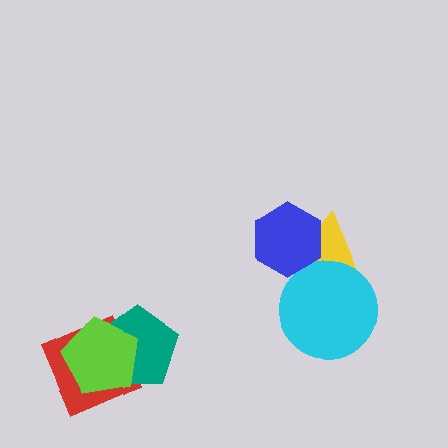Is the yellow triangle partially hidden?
Yes, it is partially covered by another shape.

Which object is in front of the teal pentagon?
The lime pentagon is in front of the teal pentagon.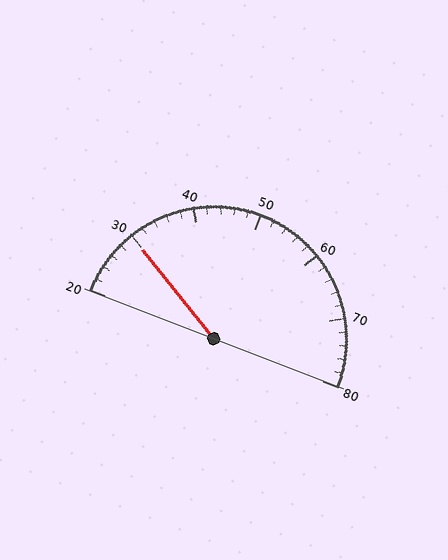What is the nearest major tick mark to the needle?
The nearest major tick mark is 30.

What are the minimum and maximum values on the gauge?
The gauge ranges from 20 to 80.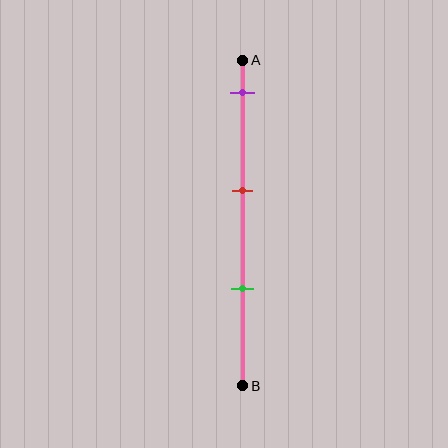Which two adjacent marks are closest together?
The red and green marks are the closest adjacent pair.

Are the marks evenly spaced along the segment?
Yes, the marks are approximately evenly spaced.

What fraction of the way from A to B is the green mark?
The green mark is approximately 70% (0.7) of the way from A to B.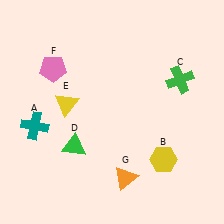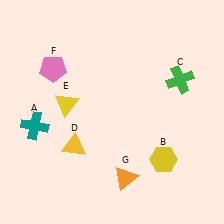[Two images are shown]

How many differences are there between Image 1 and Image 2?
There is 1 difference between the two images.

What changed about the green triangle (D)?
In Image 1, D is green. In Image 2, it changed to yellow.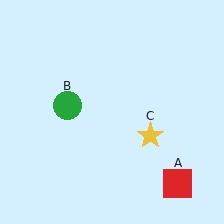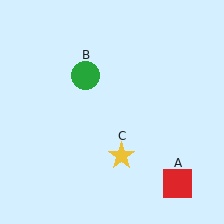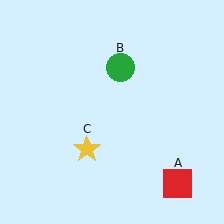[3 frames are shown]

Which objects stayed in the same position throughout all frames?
Red square (object A) remained stationary.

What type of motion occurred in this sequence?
The green circle (object B), yellow star (object C) rotated clockwise around the center of the scene.